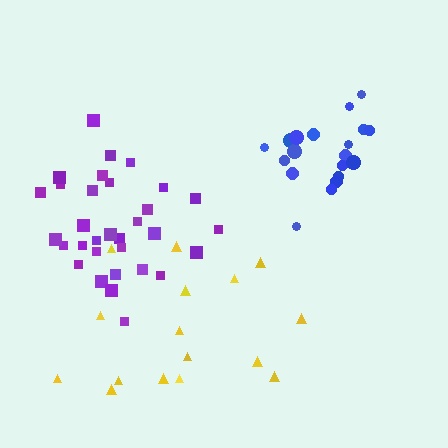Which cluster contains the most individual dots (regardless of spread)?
Purple (32).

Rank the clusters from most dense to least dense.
blue, purple, yellow.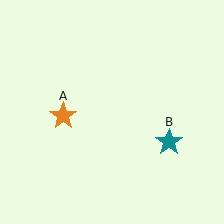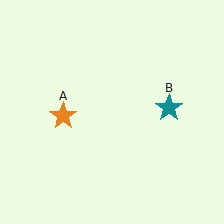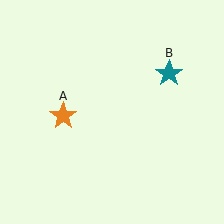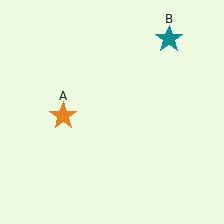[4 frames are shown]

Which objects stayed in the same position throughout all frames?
Orange star (object A) remained stationary.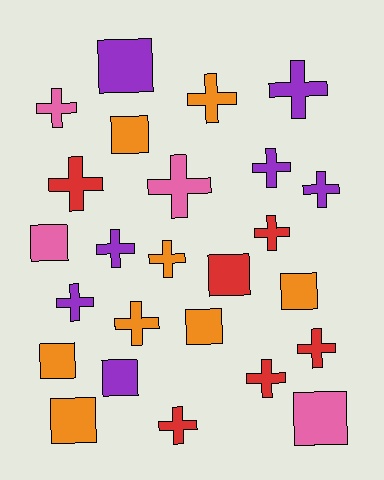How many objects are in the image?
There are 25 objects.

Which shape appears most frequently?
Cross, with 15 objects.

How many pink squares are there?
There are 2 pink squares.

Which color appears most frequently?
Orange, with 8 objects.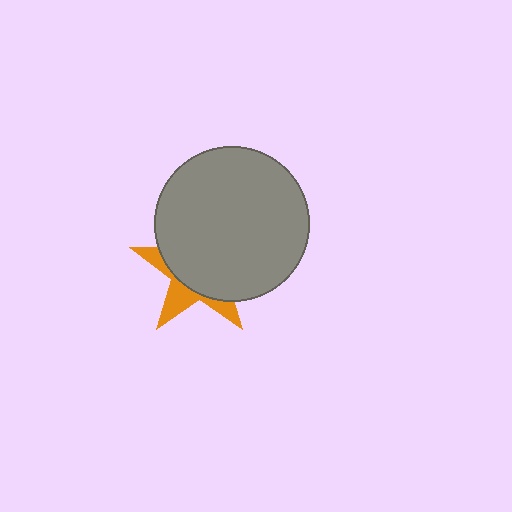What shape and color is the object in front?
The object in front is a gray circle.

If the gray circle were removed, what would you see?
You would see the complete orange star.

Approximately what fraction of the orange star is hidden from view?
Roughly 69% of the orange star is hidden behind the gray circle.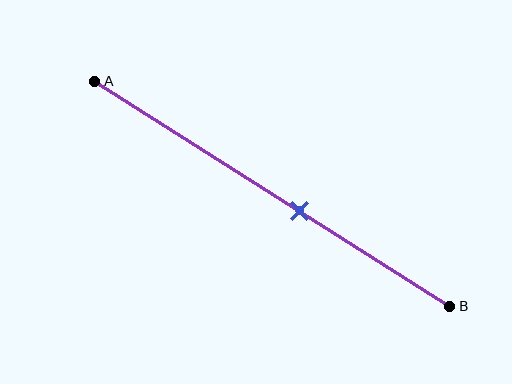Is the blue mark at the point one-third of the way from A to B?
No, the mark is at about 60% from A, not at the 33% one-third point.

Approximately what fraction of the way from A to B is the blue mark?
The blue mark is approximately 60% of the way from A to B.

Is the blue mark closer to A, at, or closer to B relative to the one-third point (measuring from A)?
The blue mark is closer to point B than the one-third point of segment AB.